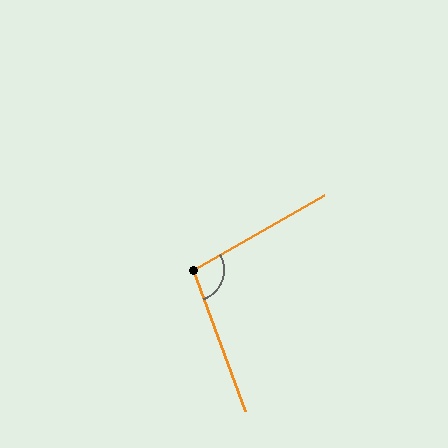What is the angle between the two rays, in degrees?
Approximately 99 degrees.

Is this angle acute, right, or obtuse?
It is obtuse.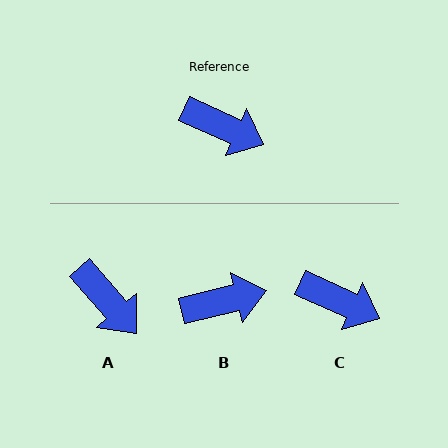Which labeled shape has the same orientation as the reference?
C.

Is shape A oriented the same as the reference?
No, it is off by about 25 degrees.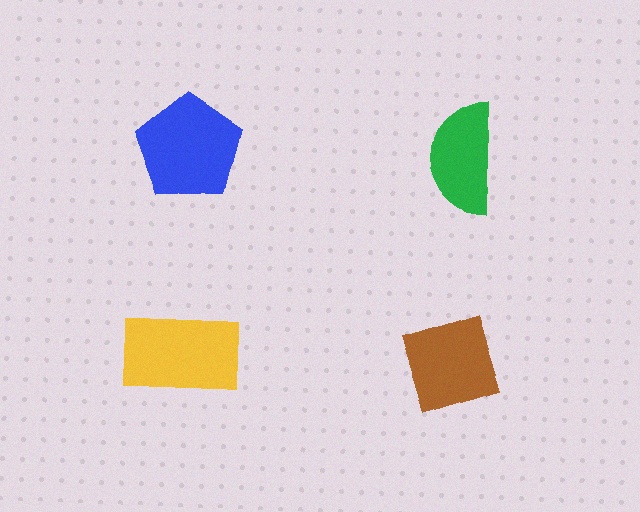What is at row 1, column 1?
A blue pentagon.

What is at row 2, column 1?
A yellow rectangle.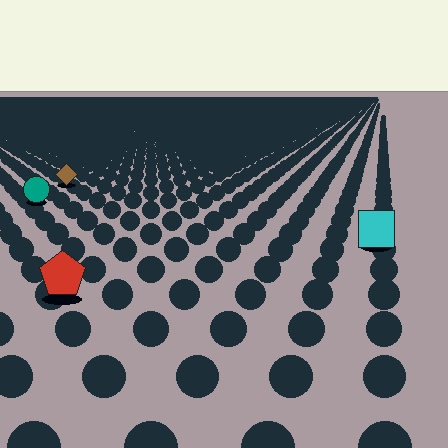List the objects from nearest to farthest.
From nearest to farthest: the red pentagon, the cyan square, the teal circle, the brown diamond.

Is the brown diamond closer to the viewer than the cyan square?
No. The cyan square is closer — you can tell from the texture gradient: the ground texture is coarser near it.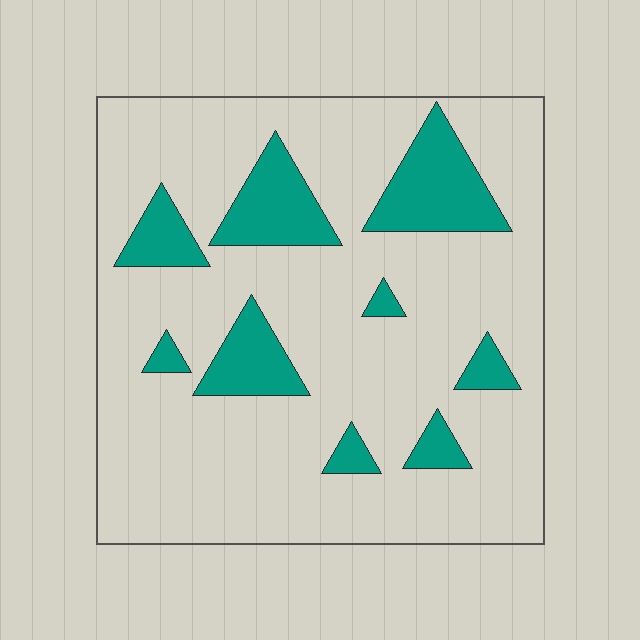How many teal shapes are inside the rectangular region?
9.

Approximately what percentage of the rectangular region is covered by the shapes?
Approximately 20%.